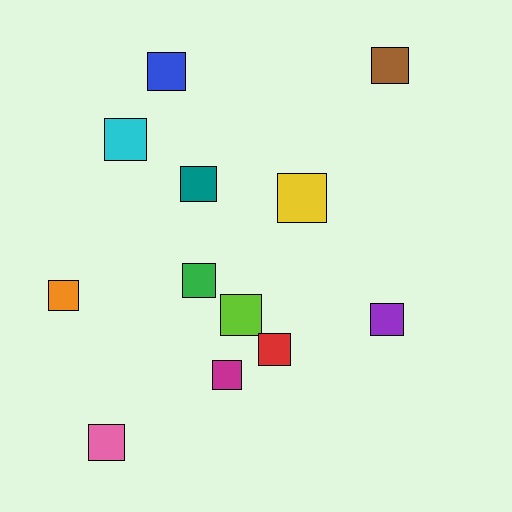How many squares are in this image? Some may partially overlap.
There are 12 squares.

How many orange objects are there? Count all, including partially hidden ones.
There is 1 orange object.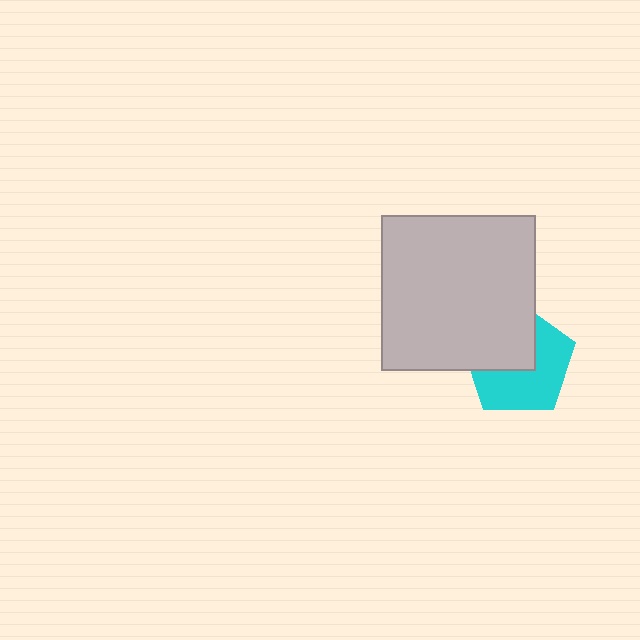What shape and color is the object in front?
The object in front is a light gray square.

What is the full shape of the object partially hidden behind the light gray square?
The partially hidden object is a cyan pentagon.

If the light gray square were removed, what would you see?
You would see the complete cyan pentagon.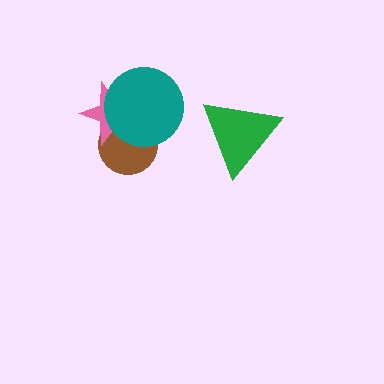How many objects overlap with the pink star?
2 objects overlap with the pink star.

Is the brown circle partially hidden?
Yes, it is partially covered by another shape.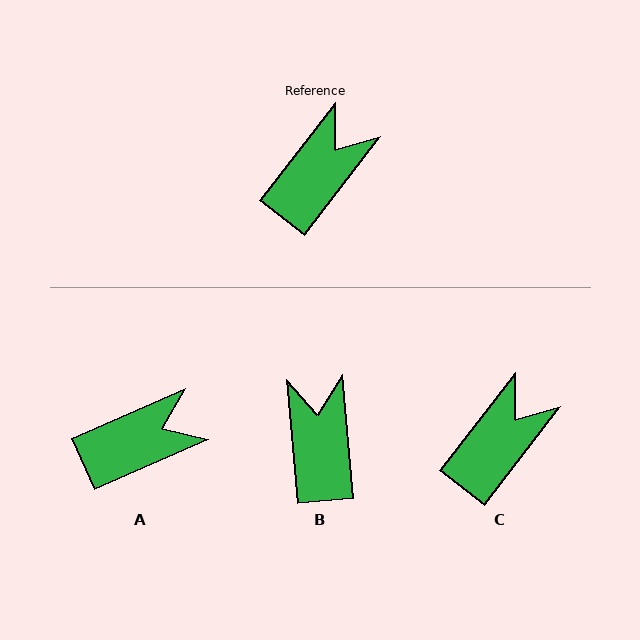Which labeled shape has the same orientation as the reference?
C.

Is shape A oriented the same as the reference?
No, it is off by about 28 degrees.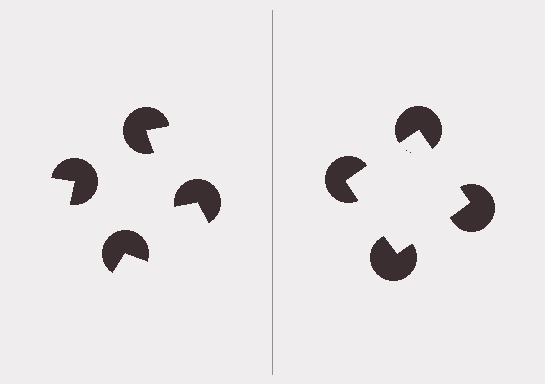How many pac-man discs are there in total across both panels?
8 — 4 on each side.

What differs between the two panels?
The pac-man discs are positioned identically on both sides; only the wedge orientations differ. On the right they align to a square; on the left they are misaligned.